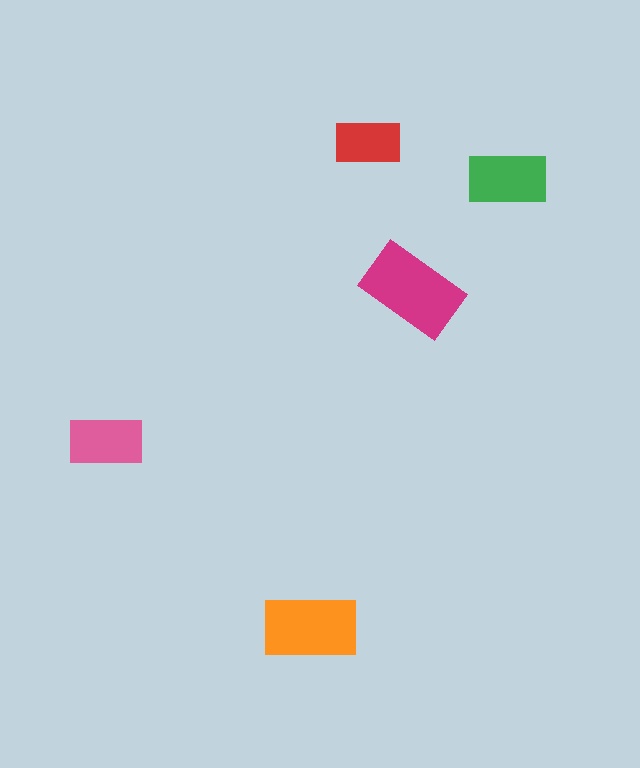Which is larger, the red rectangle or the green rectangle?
The green one.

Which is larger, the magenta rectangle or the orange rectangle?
The magenta one.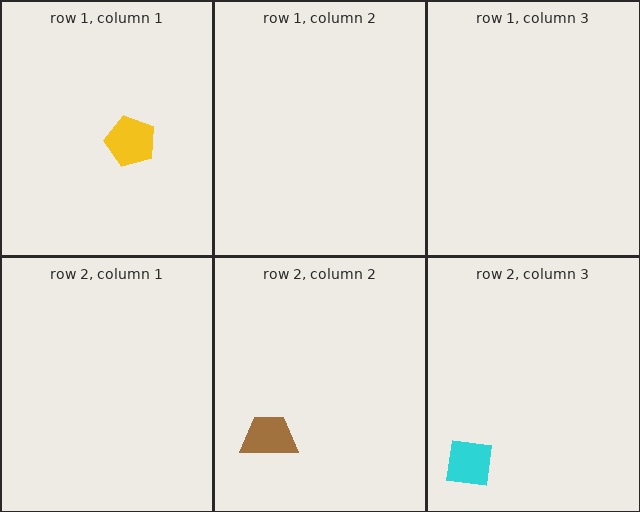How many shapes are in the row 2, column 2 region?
1.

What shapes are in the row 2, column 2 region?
The brown trapezoid.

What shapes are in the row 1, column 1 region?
The yellow pentagon.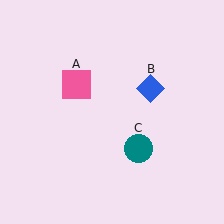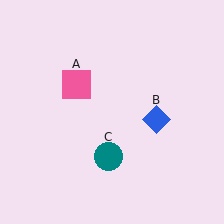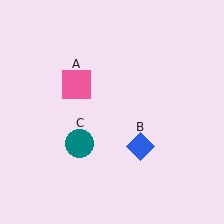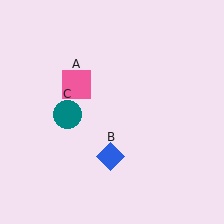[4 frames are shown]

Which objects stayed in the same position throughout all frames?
Pink square (object A) remained stationary.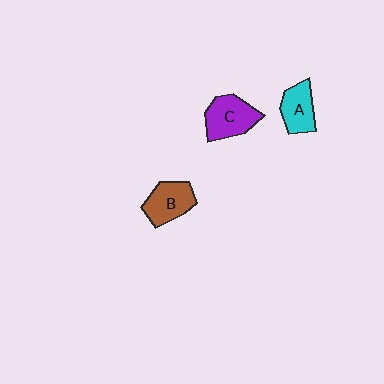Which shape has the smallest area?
Shape A (cyan).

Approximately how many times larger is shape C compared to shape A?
Approximately 1.3 times.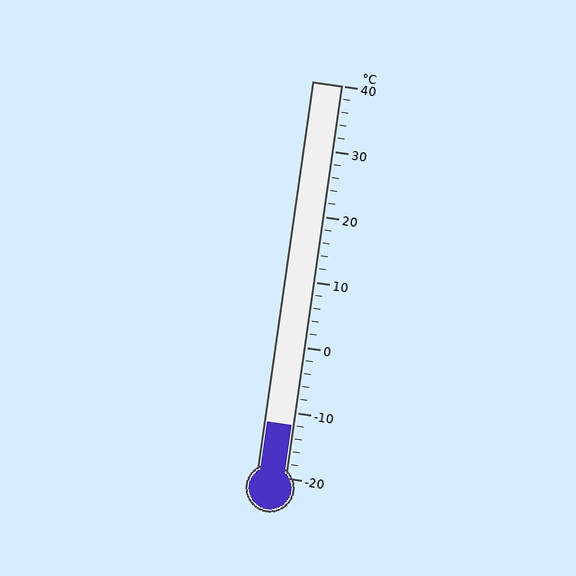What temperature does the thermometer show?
The thermometer shows approximately -12°C.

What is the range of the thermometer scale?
The thermometer scale ranges from -20°C to 40°C.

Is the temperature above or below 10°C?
The temperature is below 10°C.